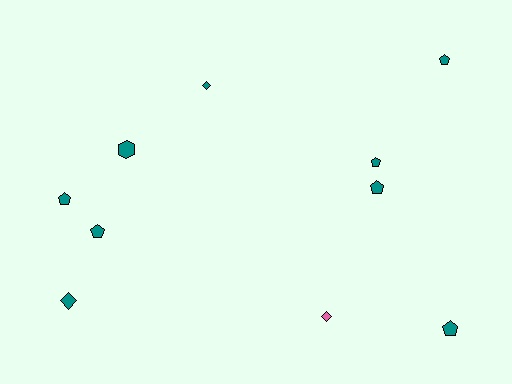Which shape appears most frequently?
Pentagon, with 6 objects.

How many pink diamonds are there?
There is 1 pink diamond.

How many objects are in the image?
There are 10 objects.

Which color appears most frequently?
Teal, with 9 objects.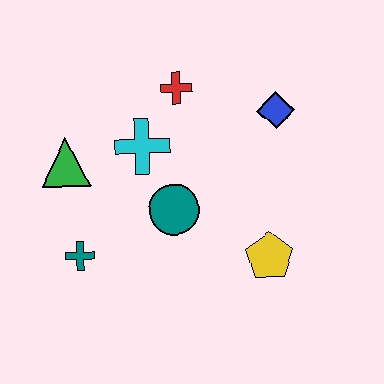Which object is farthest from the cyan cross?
The yellow pentagon is farthest from the cyan cross.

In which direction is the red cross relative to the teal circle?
The red cross is above the teal circle.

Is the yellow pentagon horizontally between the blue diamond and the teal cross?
Yes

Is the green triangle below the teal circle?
No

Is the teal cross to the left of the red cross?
Yes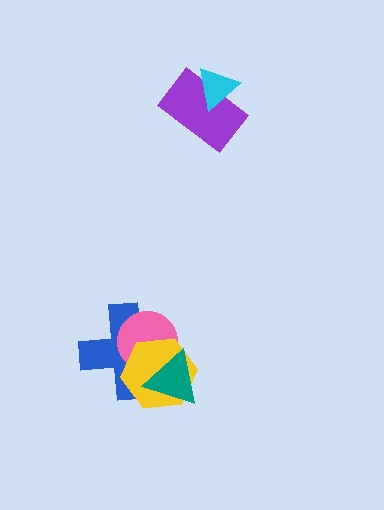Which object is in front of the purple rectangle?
The cyan triangle is in front of the purple rectangle.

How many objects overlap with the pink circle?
3 objects overlap with the pink circle.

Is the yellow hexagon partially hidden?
Yes, it is partially covered by another shape.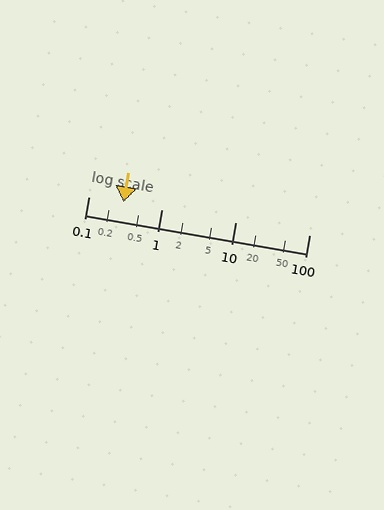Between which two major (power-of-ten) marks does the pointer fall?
The pointer is between 0.1 and 1.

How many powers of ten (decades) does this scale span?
The scale spans 3 decades, from 0.1 to 100.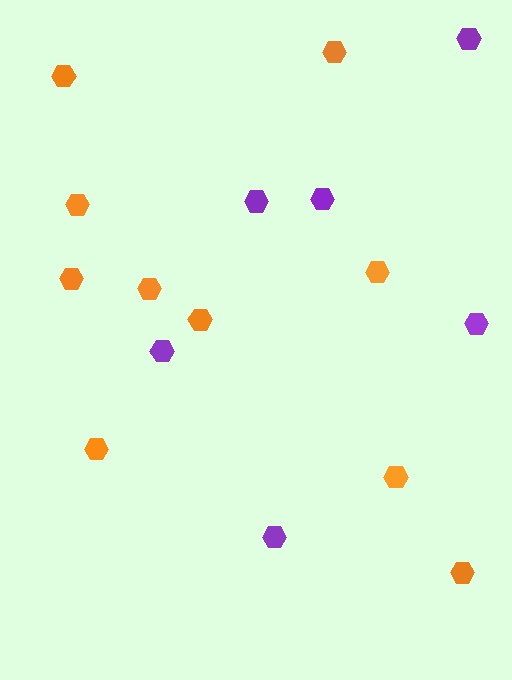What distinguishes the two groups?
There are 2 groups: one group of purple hexagons (6) and one group of orange hexagons (10).